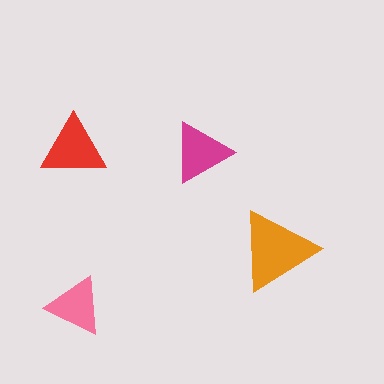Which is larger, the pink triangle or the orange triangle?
The orange one.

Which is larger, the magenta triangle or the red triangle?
The red one.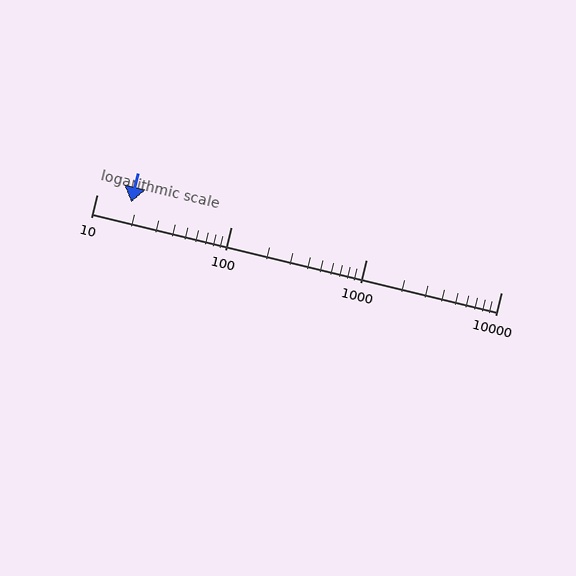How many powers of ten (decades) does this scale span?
The scale spans 3 decades, from 10 to 10000.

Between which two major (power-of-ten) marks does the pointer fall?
The pointer is between 10 and 100.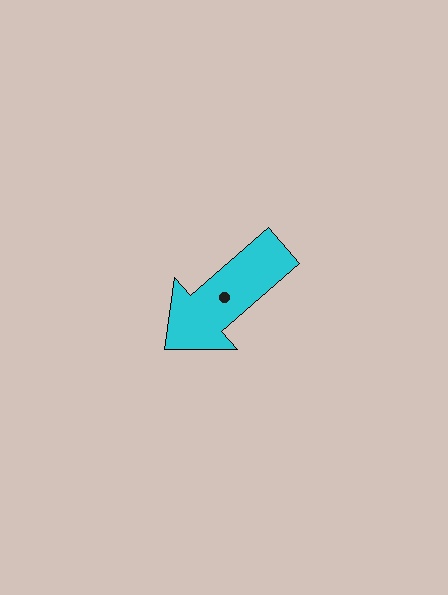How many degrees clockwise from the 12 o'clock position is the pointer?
Approximately 229 degrees.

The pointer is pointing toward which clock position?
Roughly 8 o'clock.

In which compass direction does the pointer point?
Southwest.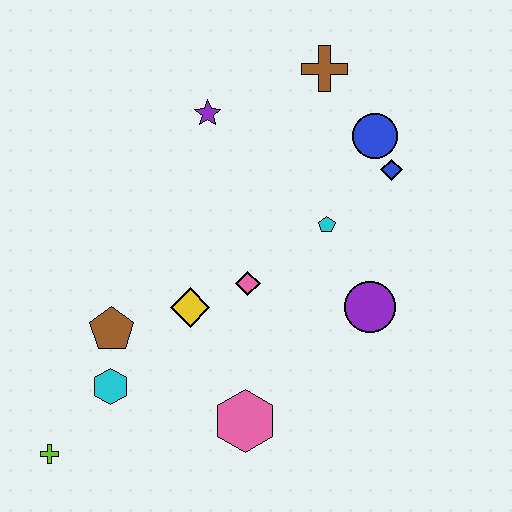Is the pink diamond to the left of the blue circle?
Yes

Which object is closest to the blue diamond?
The blue circle is closest to the blue diamond.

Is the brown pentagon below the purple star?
Yes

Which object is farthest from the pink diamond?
The lime cross is farthest from the pink diamond.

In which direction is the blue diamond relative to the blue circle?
The blue diamond is below the blue circle.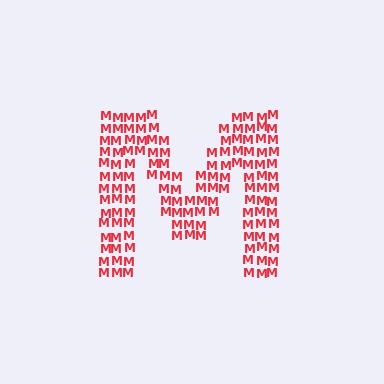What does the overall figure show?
The overall figure shows the letter M.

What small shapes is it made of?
It is made of small letter M's.